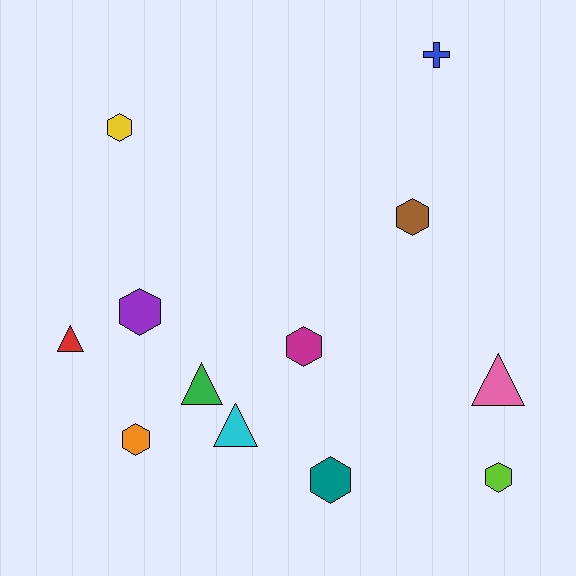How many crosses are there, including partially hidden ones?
There is 1 cross.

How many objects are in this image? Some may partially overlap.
There are 12 objects.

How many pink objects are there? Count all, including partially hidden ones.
There is 1 pink object.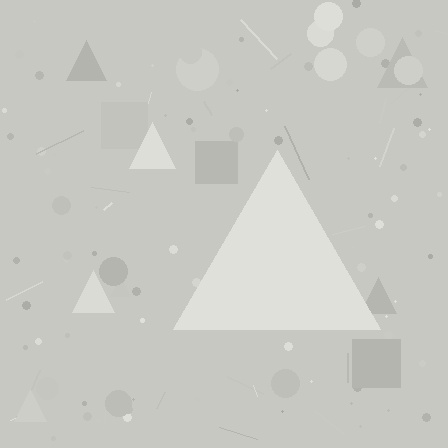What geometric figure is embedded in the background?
A triangle is embedded in the background.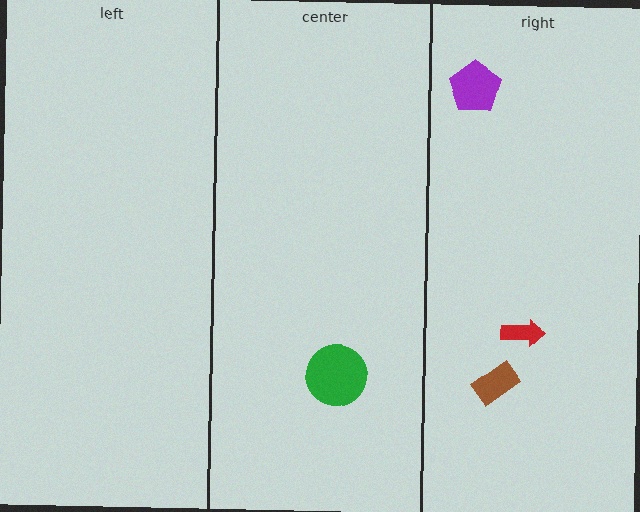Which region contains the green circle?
The center region.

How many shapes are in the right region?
3.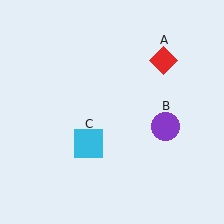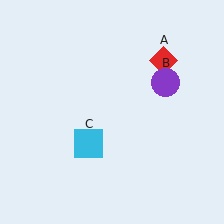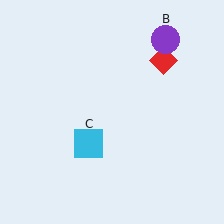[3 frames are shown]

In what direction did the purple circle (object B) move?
The purple circle (object B) moved up.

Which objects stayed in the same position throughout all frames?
Red diamond (object A) and cyan square (object C) remained stationary.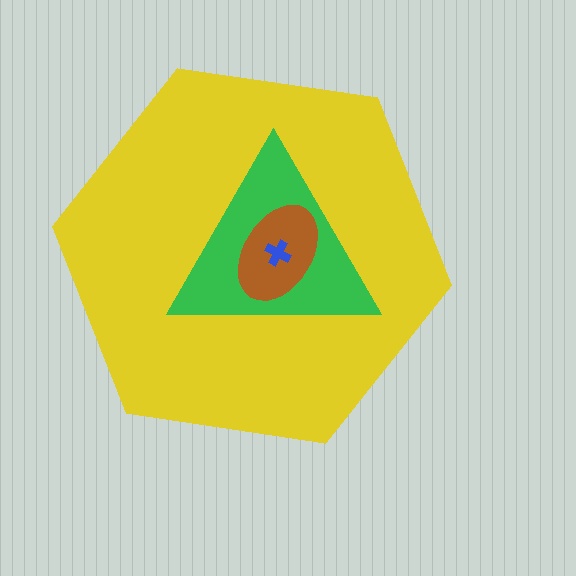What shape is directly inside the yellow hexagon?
The green triangle.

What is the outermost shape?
The yellow hexagon.